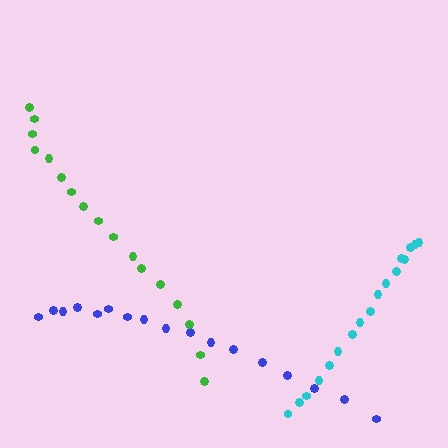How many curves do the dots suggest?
There are 3 distinct paths.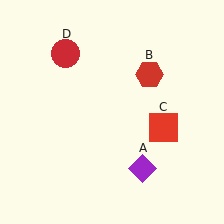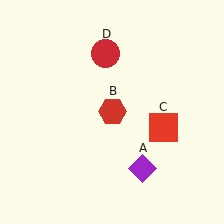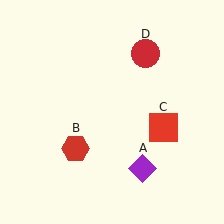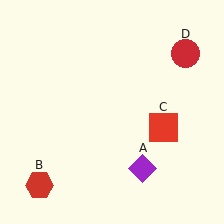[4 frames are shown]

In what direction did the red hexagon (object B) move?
The red hexagon (object B) moved down and to the left.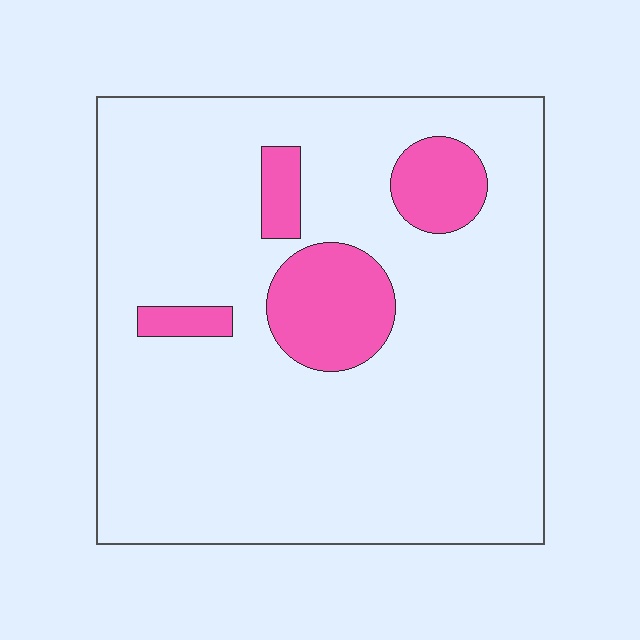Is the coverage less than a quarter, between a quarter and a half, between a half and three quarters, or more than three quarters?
Less than a quarter.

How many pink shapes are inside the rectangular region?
4.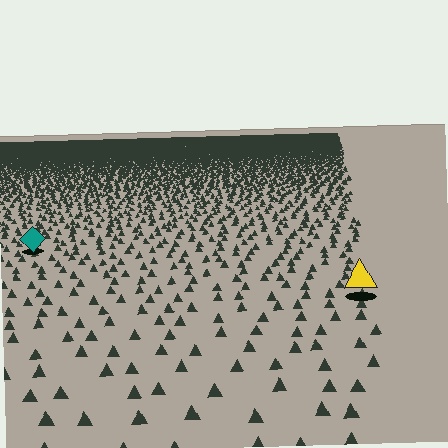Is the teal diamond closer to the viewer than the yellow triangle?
No. The yellow triangle is closer — you can tell from the texture gradient: the ground texture is coarser near it.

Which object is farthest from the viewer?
The teal diamond is farthest from the viewer. It appears smaller and the ground texture around it is denser.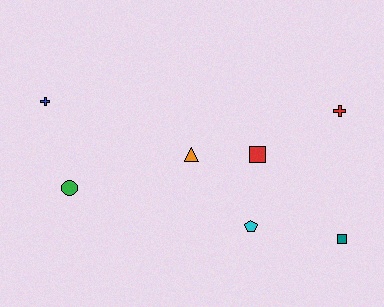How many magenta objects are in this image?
There are no magenta objects.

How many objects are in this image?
There are 7 objects.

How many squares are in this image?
There are 2 squares.